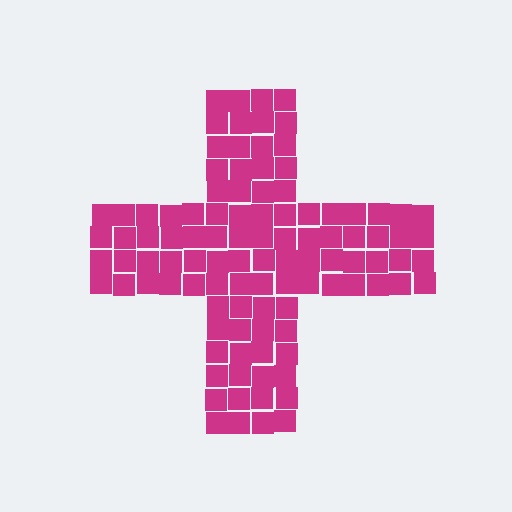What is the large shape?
The large shape is a cross.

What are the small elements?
The small elements are squares.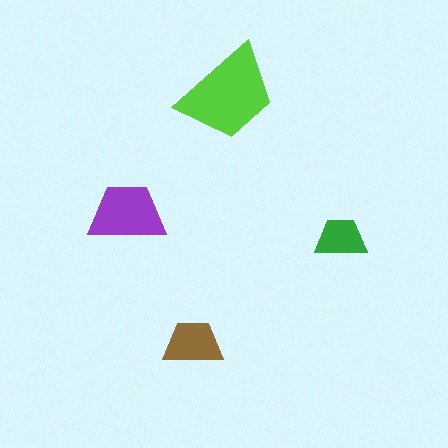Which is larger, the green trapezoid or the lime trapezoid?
The lime one.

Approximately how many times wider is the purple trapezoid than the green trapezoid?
About 1.5 times wider.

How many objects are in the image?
There are 4 objects in the image.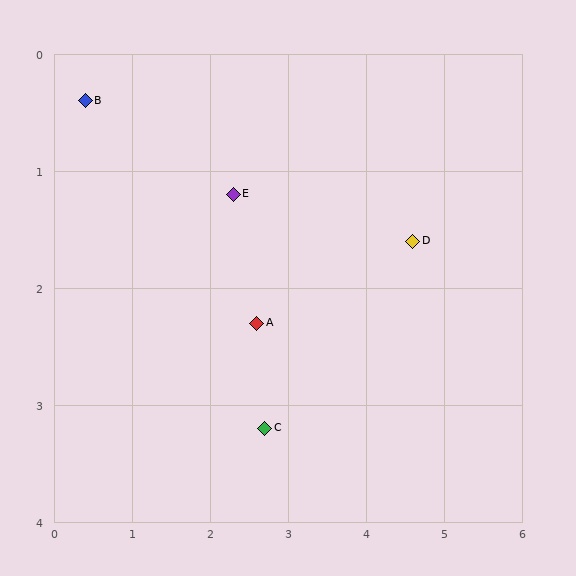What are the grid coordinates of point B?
Point B is at approximately (0.4, 0.4).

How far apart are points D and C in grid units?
Points D and C are about 2.5 grid units apart.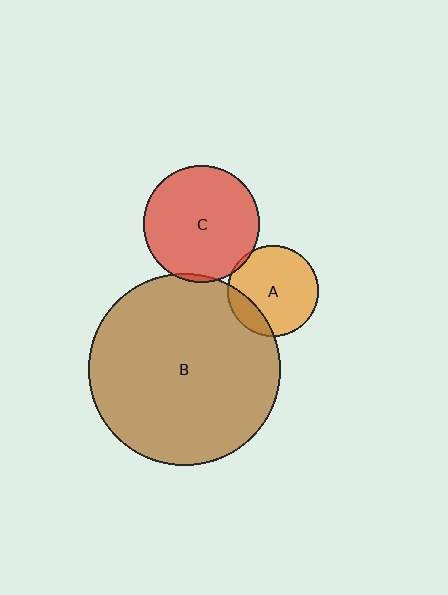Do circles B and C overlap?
Yes.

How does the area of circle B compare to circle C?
Approximately 2.7 times.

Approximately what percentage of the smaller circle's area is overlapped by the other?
Approximately 5%.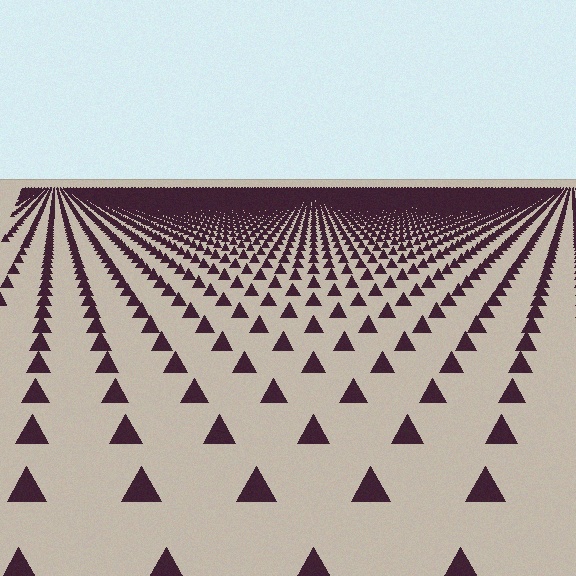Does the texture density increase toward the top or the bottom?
Density increases toward the top.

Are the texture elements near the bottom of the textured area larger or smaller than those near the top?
Larger. Near the bottom, elements are closer to the viewer and appear at a bigger on-screen size.